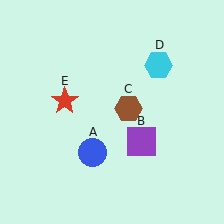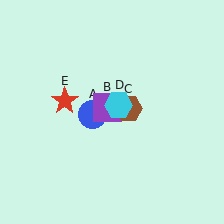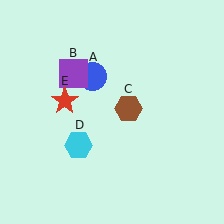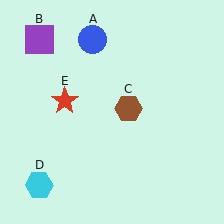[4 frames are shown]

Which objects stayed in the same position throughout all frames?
Brown hexagon (object C) and red star (object E) remained stationary.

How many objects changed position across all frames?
3 objects changed position: blue circle (object A), purple square (object B), cyan hexagon (object D).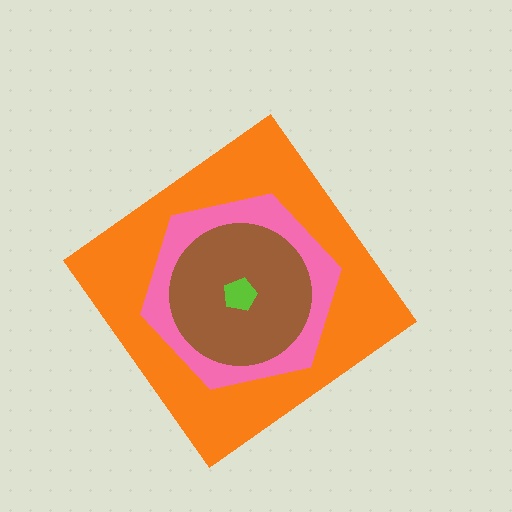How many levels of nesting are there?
4.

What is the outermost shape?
The orange diamond.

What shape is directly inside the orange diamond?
The pink hexagon.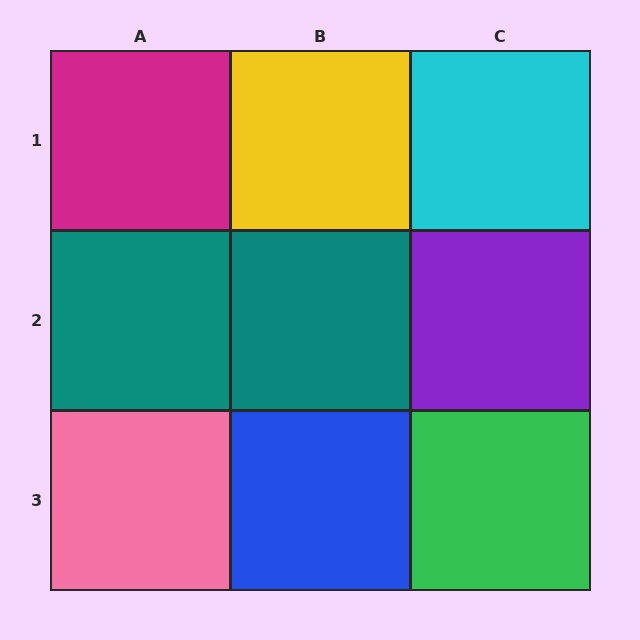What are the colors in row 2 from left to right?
Teal, teal, purple.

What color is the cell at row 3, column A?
Pink.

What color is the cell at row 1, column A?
Magenta.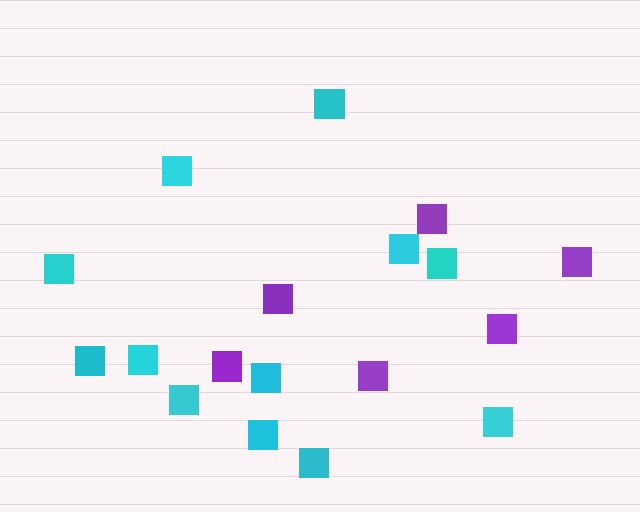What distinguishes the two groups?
There are 2 groups: one group of purple squares (6) and one group of cyan squares (12).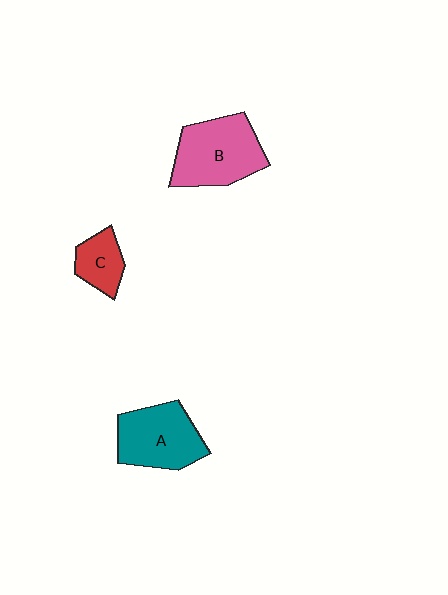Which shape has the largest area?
Shape B (pink).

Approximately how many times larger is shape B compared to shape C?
Approximately 2.2 times.